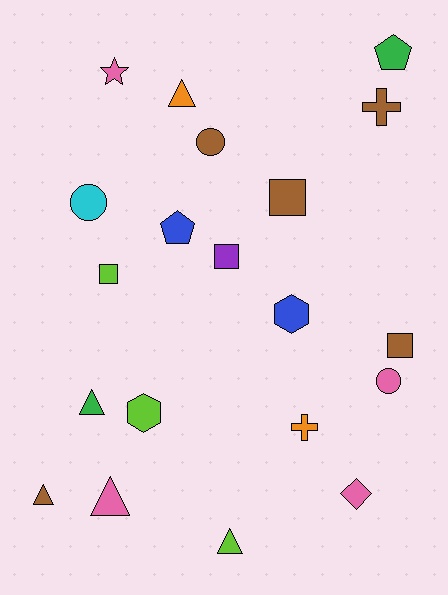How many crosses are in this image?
There are 2 crosses.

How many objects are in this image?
There are 20 objects.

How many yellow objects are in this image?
There are no yellow objects.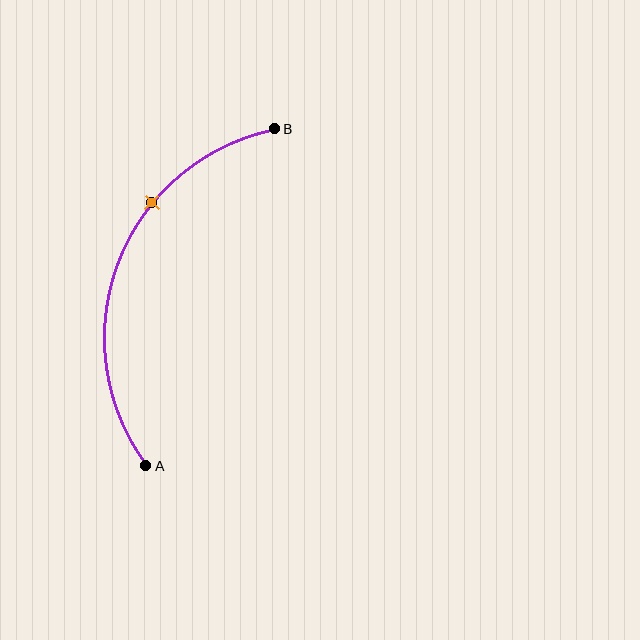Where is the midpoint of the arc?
The arc midpoint is the point on the curve farthest from the straight line joining A and B. It sits to the left of that line.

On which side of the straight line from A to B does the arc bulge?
The arc bulges to the left of the straight line connecting A and B.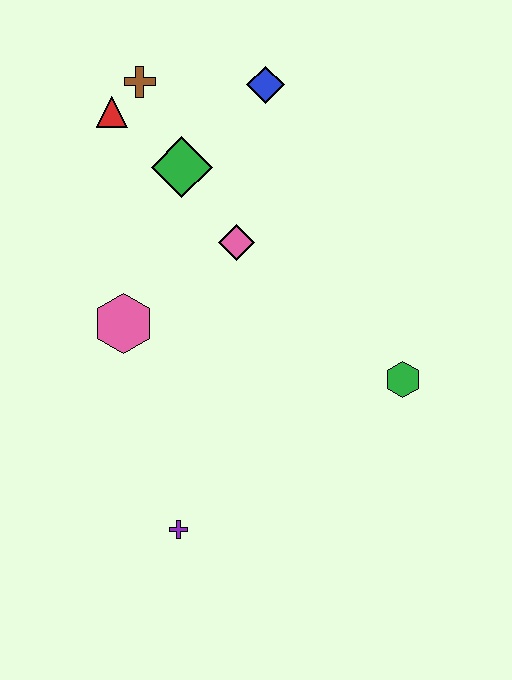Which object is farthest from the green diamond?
The purple cross is farthest from the green diamond.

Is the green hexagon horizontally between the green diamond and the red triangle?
No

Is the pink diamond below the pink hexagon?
No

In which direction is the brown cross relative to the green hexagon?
The brown cross is above the green hexagon.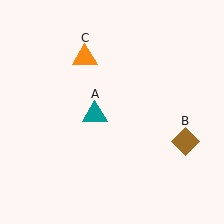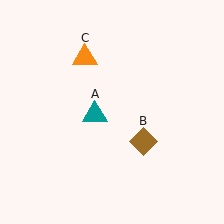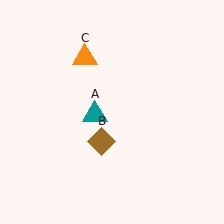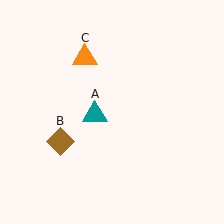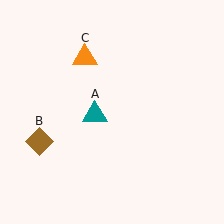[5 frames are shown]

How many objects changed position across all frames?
1 object changed position: brown diamond (object B).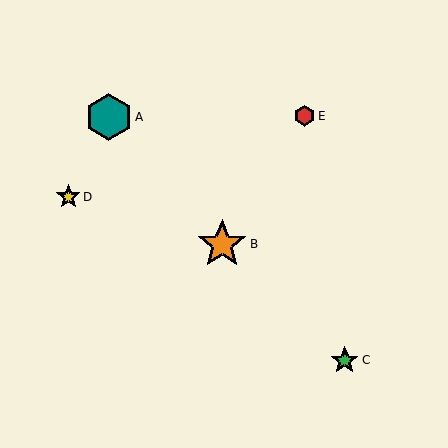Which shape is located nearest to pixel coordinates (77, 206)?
The yellow star (labeled D) at (68, 197) is nearest to that location.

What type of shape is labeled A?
Shape A is a teal hexagon.